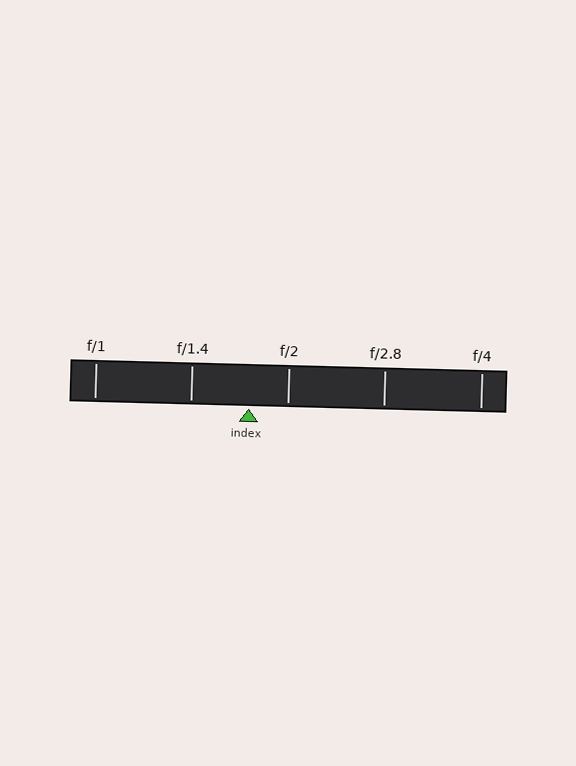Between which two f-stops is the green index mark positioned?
The index mark is between f/1.4 and f/2.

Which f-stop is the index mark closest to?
The index mark is closest to f/2.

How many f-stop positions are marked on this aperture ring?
There are 5 f-stop positions marked.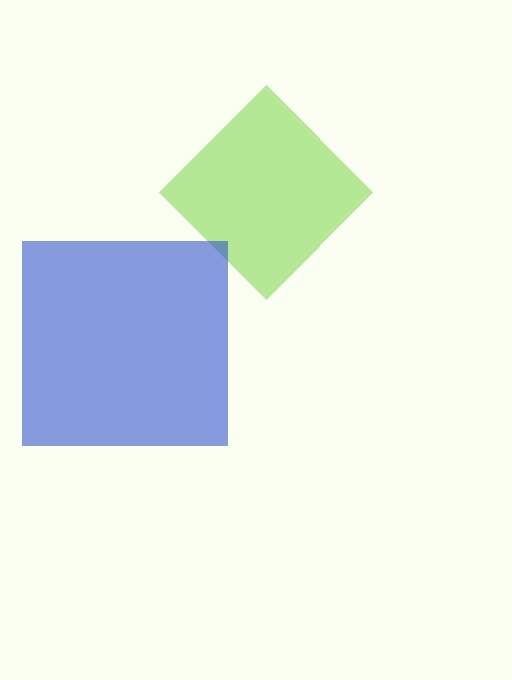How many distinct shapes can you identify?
There are 2 distinct shapes: a lime diamond, a blue square.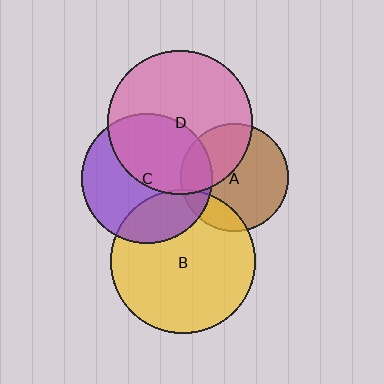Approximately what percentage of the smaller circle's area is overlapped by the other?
Approximately 5%.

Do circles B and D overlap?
Yes.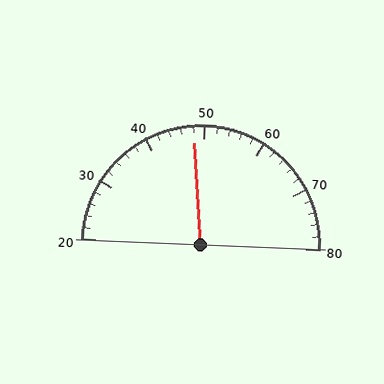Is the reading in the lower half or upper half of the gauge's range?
The reading is in the lower half of the range (20 to 80).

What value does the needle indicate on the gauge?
The needle indicates approximately 48.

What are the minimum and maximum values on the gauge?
The gauge ranges from 20 to 80.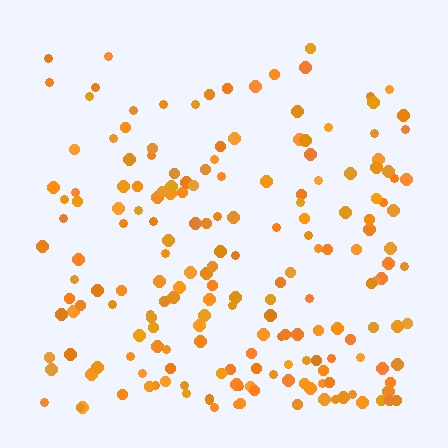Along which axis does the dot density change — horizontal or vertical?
Vertical.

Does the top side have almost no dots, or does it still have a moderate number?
Still a moderate number, just noticeably fewer than the bottom.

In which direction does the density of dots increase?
From top to bottom, with the bottom side densest.